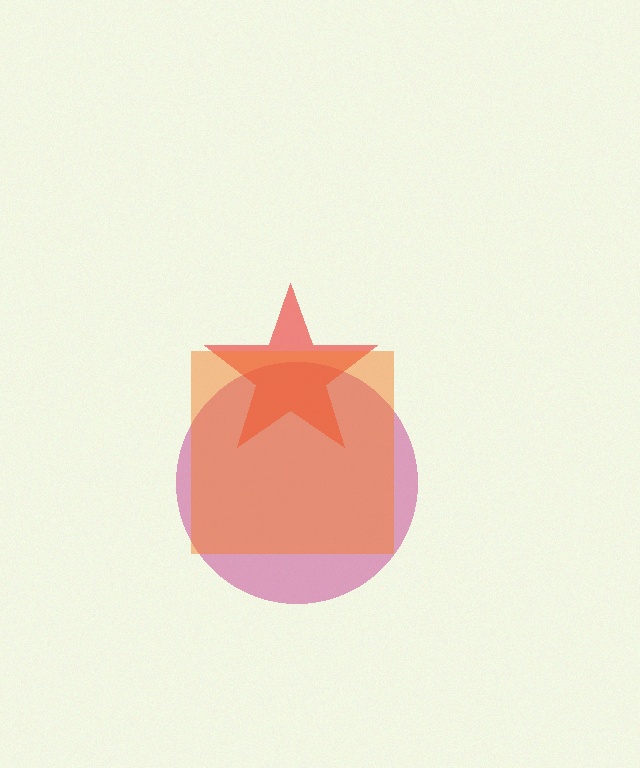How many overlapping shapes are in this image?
There are 3 overlapping shapes in the image.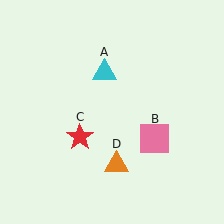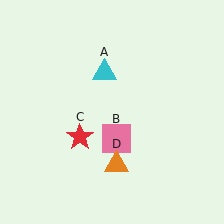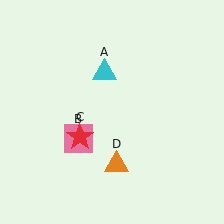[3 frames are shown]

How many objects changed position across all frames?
1 object changed position: pink square (object B).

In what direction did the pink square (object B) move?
The pink square (object B) moved left.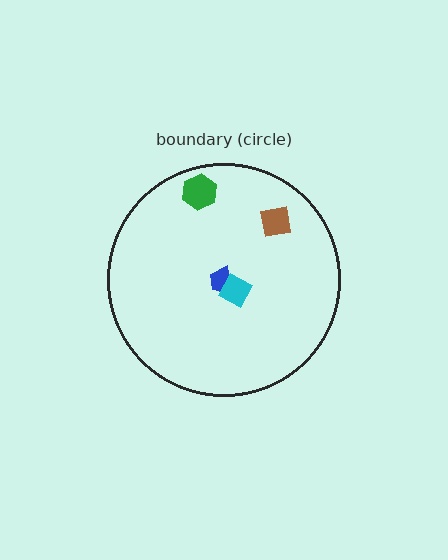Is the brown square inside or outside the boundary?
Inside.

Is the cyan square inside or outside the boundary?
Inside.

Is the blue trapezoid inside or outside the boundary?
Inside.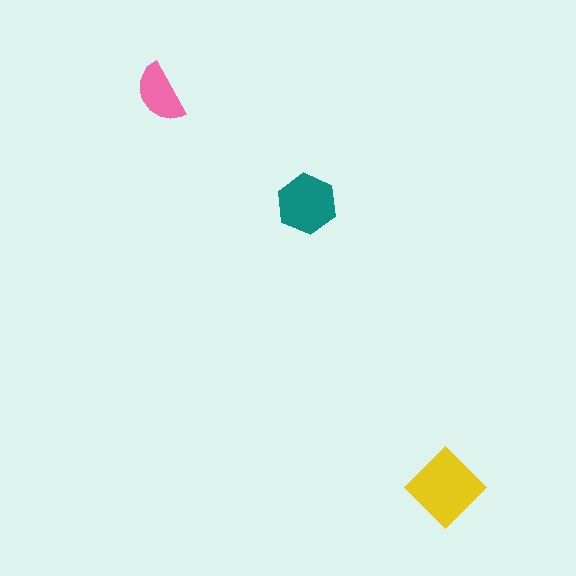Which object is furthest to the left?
The pink semicircle is leftmost.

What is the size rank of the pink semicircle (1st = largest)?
3rd.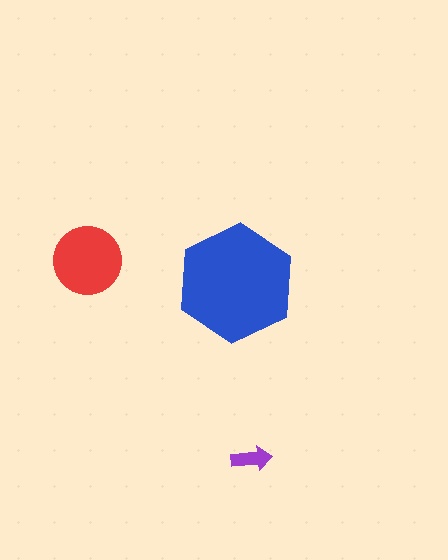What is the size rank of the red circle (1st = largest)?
2nd.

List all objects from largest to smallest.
The blue hexagon, the red circle, the purple arrow.